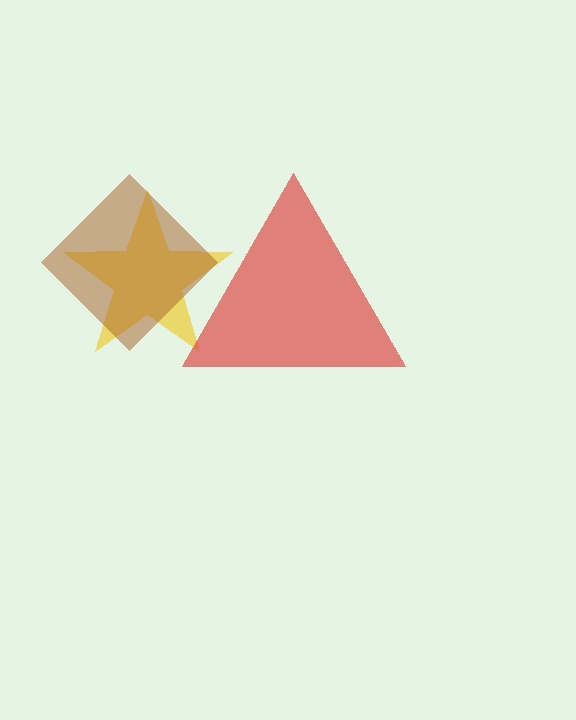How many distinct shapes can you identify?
There are 3 distinct shapes: a yellow star, a brown diamond, a red triangle.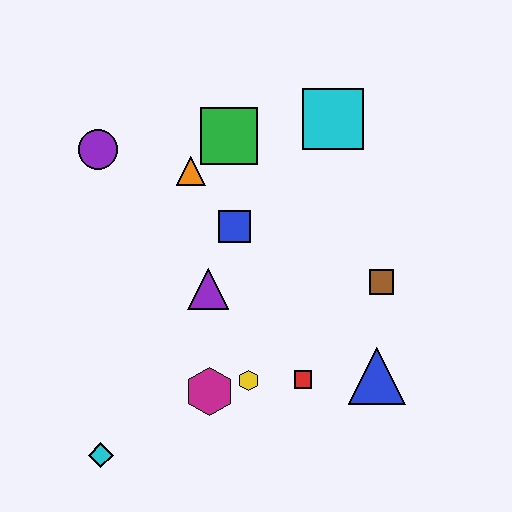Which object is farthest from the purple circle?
The blue triangle is farthest from the purple circle.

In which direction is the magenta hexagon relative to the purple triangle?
The magenta hexagon is below the purple triangle.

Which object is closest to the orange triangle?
The green square is closest to the orange triangle.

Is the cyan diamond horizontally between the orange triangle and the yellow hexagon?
No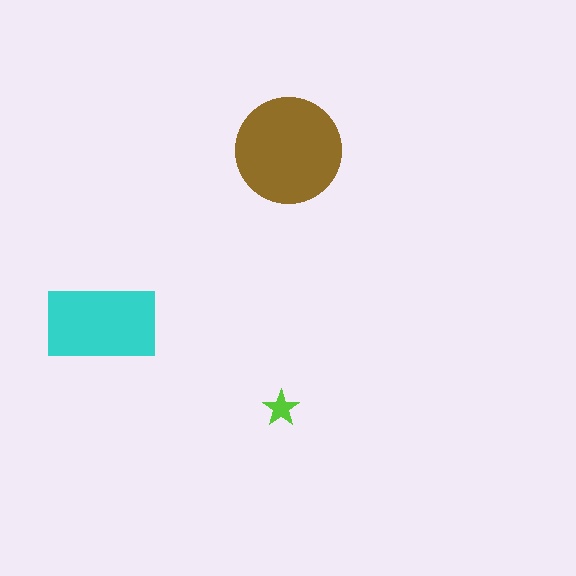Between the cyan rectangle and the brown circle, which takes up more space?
The brown circle.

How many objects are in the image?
There are 3 objects in the image.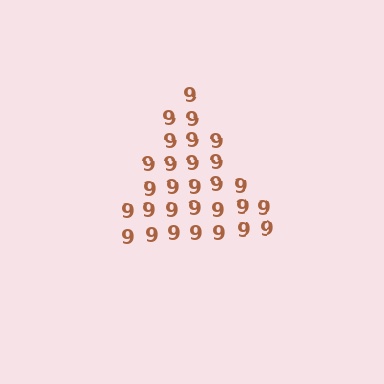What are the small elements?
The small elements are digit 9's.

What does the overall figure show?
The overall figure shows a triangle.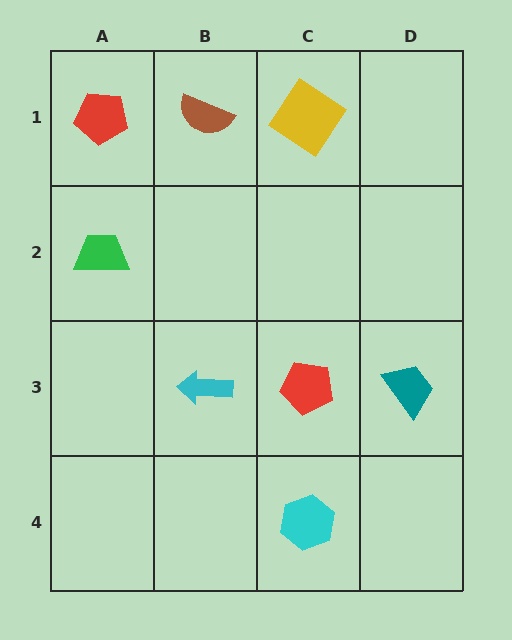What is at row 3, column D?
A teal trapezoid.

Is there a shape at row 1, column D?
No, that cell is empty.